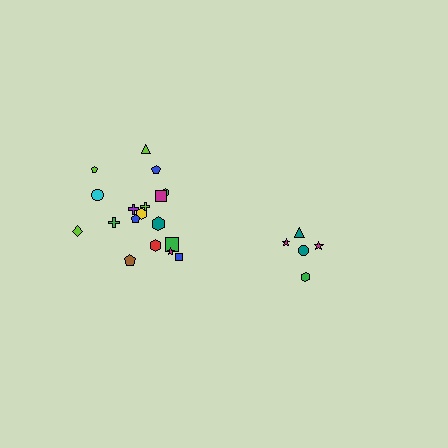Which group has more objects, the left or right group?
The left group.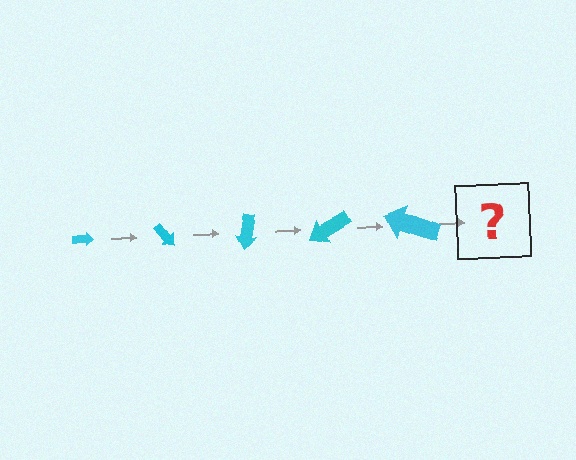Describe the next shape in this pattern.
It should be an arrow, larger than the previous one and rotated 250 degrees from the start.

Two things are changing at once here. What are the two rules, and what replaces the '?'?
The two rules are that the arrow grows larger each step and it rotates 50 degrees each step. The '?' should be an arrow, larger than the previous one and rotated 250 degrees from the start.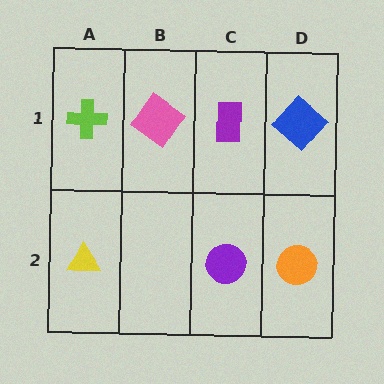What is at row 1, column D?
A blue diamond.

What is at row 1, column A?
A lime cross.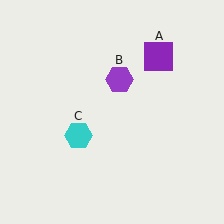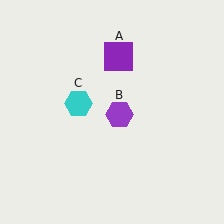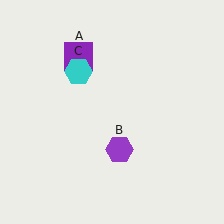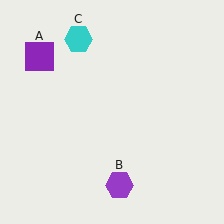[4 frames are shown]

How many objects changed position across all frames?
3 objects changed position: purple square (object A), purple hexagon (object B), cyan hexagon (object C).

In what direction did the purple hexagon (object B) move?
The purple hexagon (object B) moved down.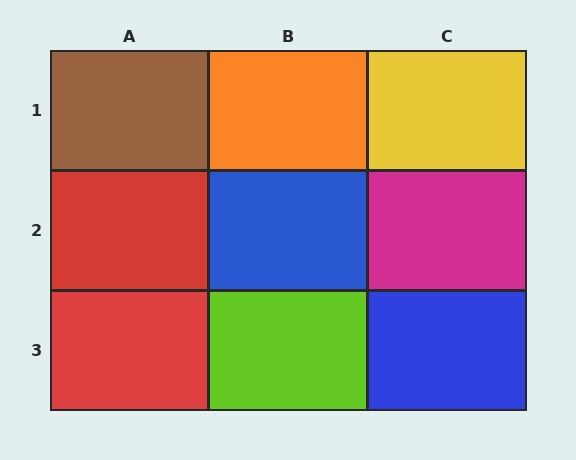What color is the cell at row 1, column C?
Yellow.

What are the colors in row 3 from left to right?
Red, lime, blue.